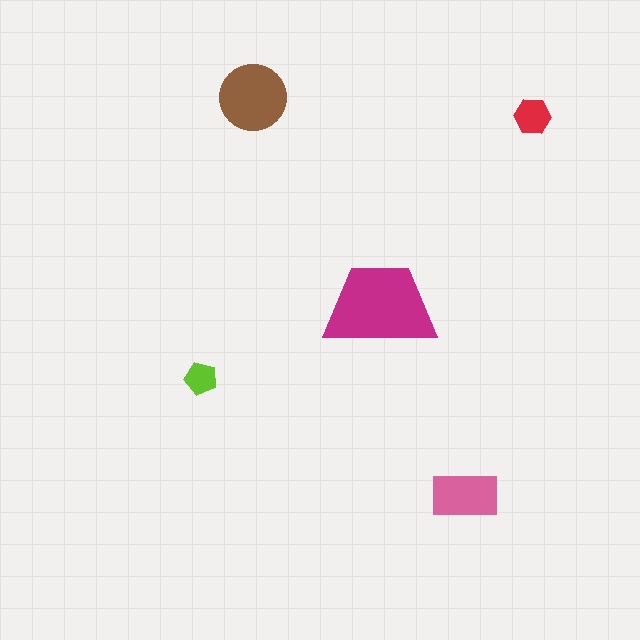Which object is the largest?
The magenta trapezoid.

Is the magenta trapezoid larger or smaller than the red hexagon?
Larger.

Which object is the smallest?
The lime pentagon.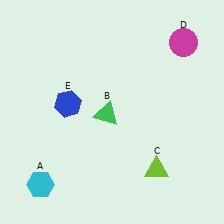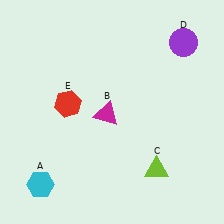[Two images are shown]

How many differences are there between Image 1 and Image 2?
There are 3 differences between the two images.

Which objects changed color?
B changed from green to magenta. D changed from magenta to purple. E changed from blue to red.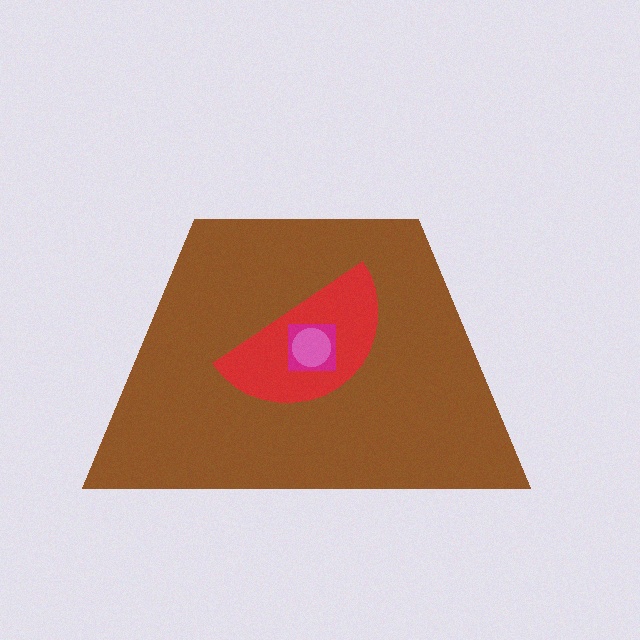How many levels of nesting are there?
4.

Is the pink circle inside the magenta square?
Yes.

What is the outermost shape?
The brown trapezoid.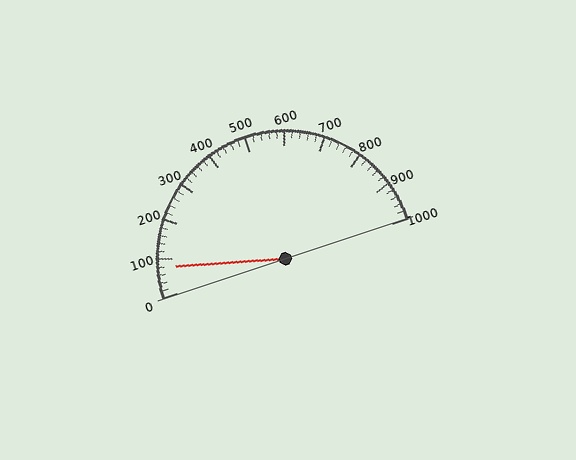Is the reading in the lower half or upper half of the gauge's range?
The reading is in the lower half of the range (0 to 1000).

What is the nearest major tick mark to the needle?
The nearest major tick mark is 100.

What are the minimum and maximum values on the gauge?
The gauge ranges from 0 to 1000.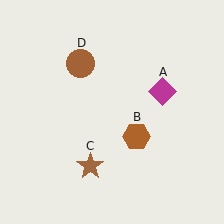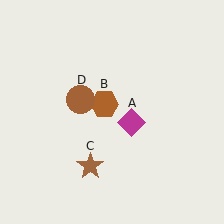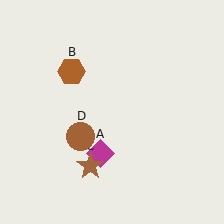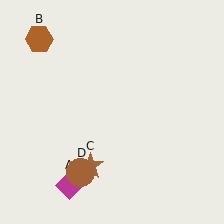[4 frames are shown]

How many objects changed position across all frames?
3 objects changed position: magenta diamond (object A), brown hexagon (object B), brown circle (object D).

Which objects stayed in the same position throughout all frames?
Brown star (object C) remained stationary.